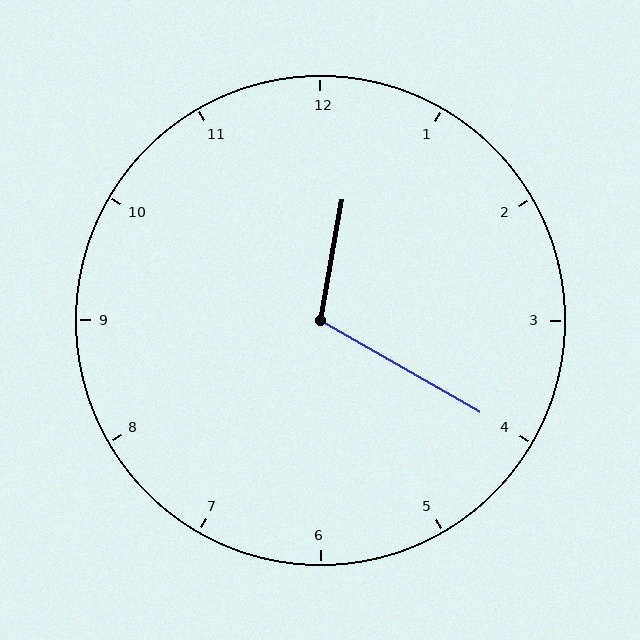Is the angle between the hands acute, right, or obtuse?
It is obtuse.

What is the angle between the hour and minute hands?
Approximately 110 degrees.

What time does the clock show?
12:20.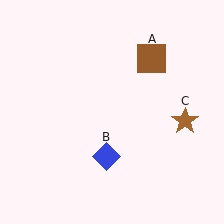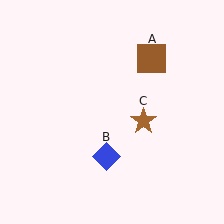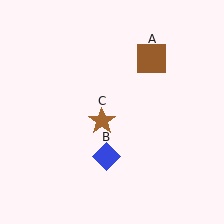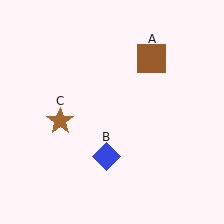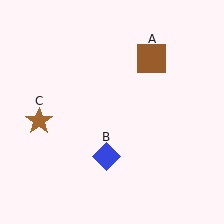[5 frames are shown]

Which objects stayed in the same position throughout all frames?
Brown square (object A) and blue diamond (object B) remained stationary.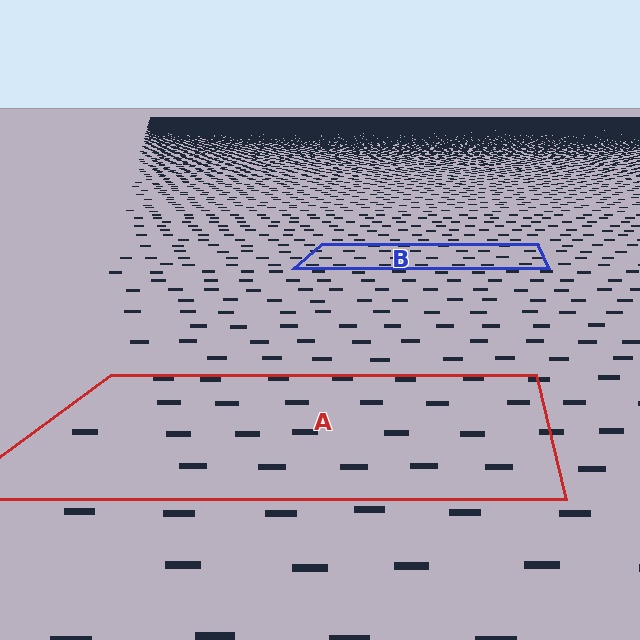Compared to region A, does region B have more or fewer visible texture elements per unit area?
Region B has more texture elements per unit area — they are packed more densely because it is farther away.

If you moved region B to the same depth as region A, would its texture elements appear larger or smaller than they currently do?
They would appear larger. At a closer depth, the same texture elements are projected at a bigger on-screen size.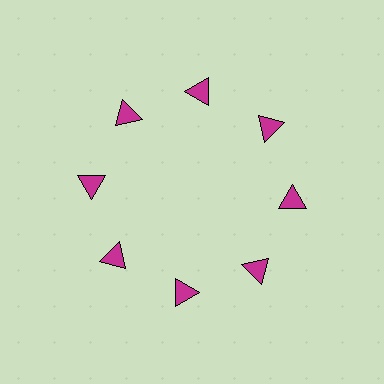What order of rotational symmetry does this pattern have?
This pattern has 8-fold rotational symmetry.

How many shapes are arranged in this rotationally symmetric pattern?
There are 8 shapes, arranged in 8 groups of 1.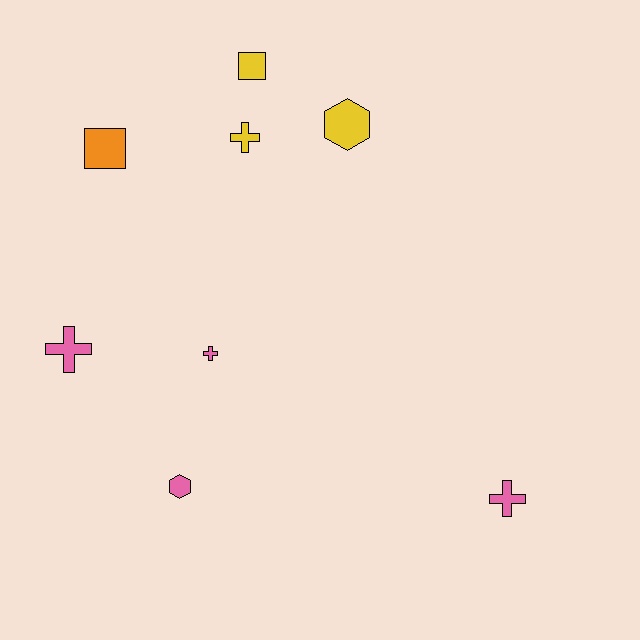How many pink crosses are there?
There are 3 pink crosses.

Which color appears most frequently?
Pink, with 4 objects.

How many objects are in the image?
There are 8 objects.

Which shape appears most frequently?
Cross, with 4 objects.